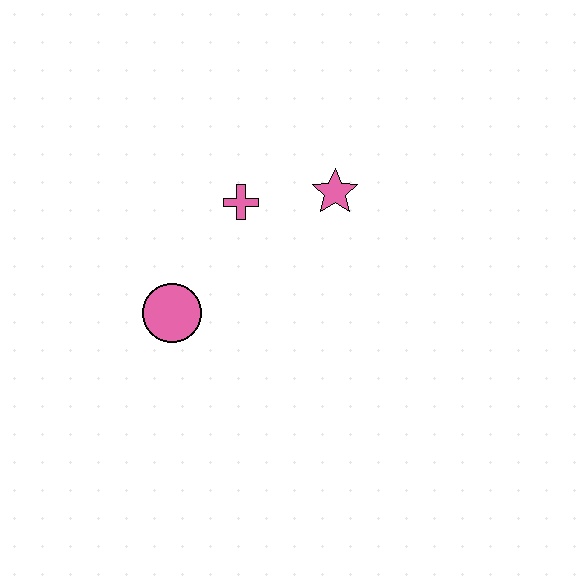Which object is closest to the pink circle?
The pink cross is closest to the pink circle.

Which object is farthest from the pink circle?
The pink star is farthest from the pink circle.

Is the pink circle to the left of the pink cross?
Yes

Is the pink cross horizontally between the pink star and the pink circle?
Yes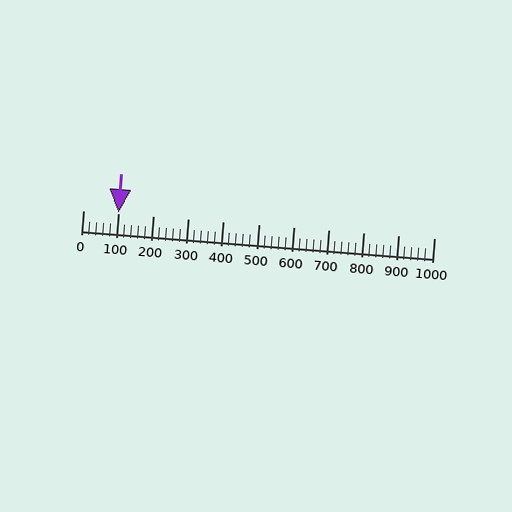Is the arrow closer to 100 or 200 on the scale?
The arrow is closer to 100.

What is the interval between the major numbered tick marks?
The major tick marks are spaced 100 units apart.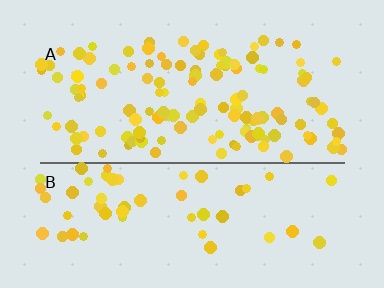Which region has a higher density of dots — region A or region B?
A (the top).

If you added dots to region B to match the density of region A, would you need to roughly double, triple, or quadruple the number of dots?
Approximately double.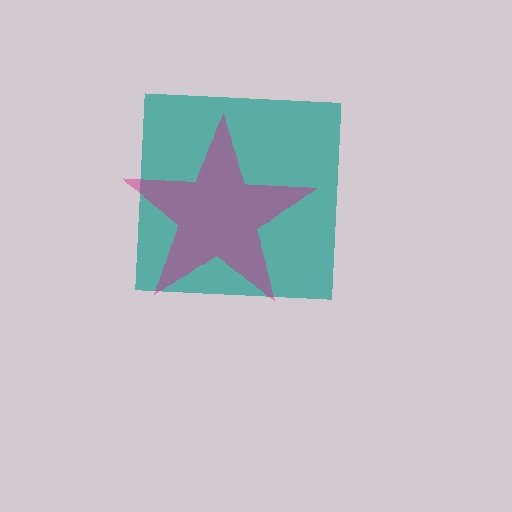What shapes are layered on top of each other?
The layered shapes are: a teal square, a magenta star.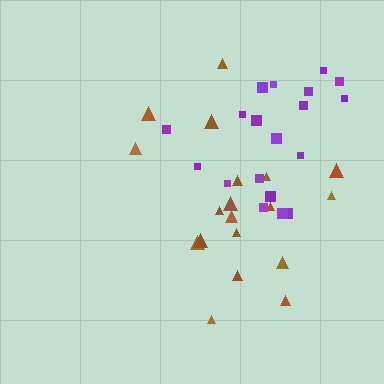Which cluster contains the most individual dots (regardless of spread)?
Brown (19).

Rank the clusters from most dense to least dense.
purple, brown.